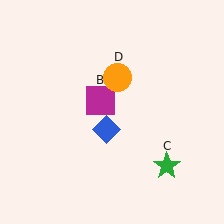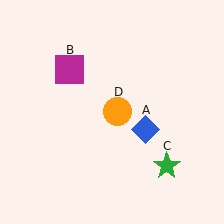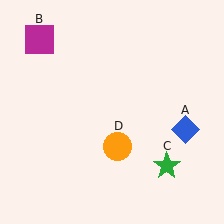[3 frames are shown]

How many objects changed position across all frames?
3 objects changed position: blue diamond (object A), magenta square (object B), orange circle (object D).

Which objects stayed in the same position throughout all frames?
Green star (object C) remained stationary.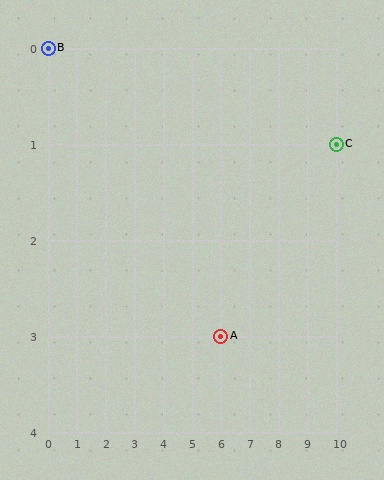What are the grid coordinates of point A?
Point A is at grid coordinates (6, 3).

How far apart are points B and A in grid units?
Points B and A are 6 columns and 3 rows apart (about 6.7 grid units diagonally).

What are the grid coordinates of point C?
Point C is at grid coordinates (10, 1).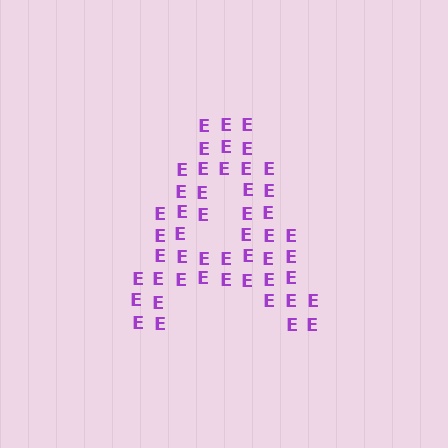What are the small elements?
The small elements are letter E's.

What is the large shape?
The large shape is the letter A.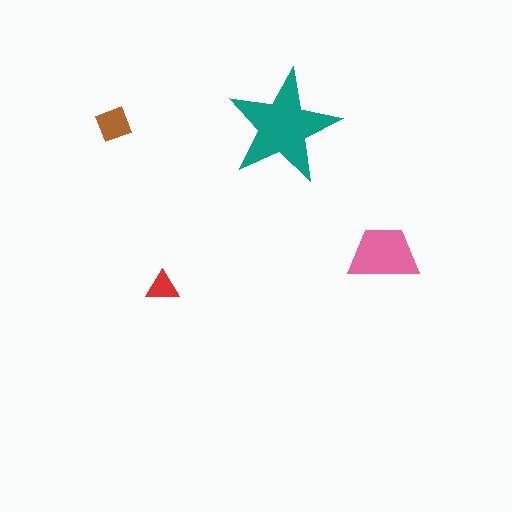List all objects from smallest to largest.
The red triangle, the brown diamond, the pink trapezoid, the teal star.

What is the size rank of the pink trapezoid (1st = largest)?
2nd.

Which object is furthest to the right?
The pink trapezoid is rightmost.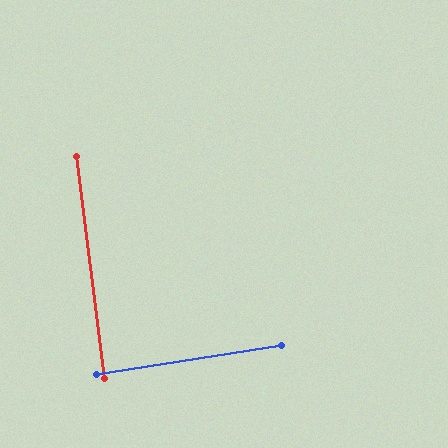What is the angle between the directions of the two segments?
Approximately 88 degrees.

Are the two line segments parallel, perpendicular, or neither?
Perpendicular — they meet at approximately 88°.